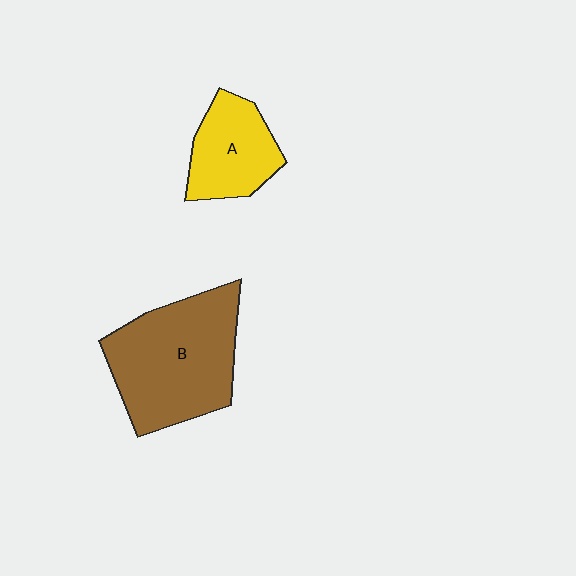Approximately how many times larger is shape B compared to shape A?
Approximately 1.9 times.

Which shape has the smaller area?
Shape A (yellow).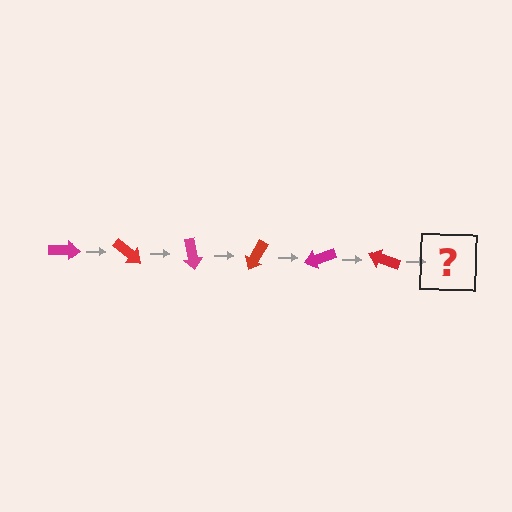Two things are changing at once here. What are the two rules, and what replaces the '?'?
The two rules are that it rotates 40 degrees each step and the color cycles through magenta and red. The '?' should be a magenta arrow, rotated 240 degrees from the start.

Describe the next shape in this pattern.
It should be a magenta arrow, rotated 240 degrees from the start.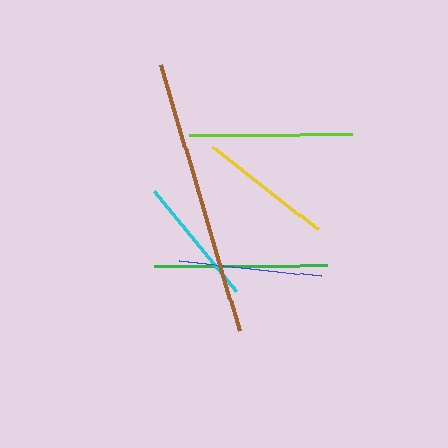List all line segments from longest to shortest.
From longest to shortest: brown, green, lime, blue, yellow, cyan.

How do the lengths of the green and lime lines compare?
The green and lime lines are approximately the same length.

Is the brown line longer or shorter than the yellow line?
The brown line is longer than the yellow line.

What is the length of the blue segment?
The blue segment is approximately 143 pixels long.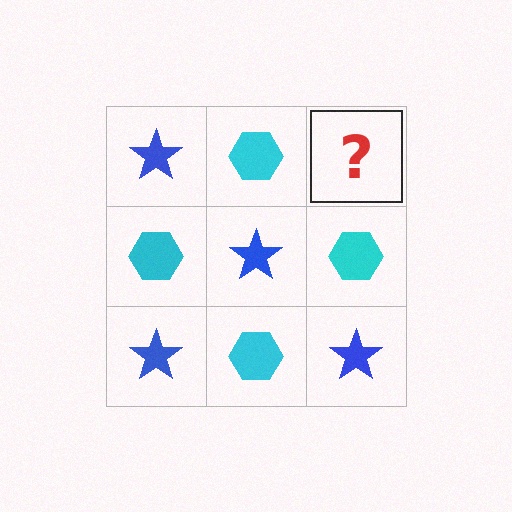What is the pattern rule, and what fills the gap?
The rule is that it alternates blue star and cyan hexagon in a checkerboard pattern. The gap should be filled with a blue star.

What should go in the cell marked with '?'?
The missing cell should contain a blue star.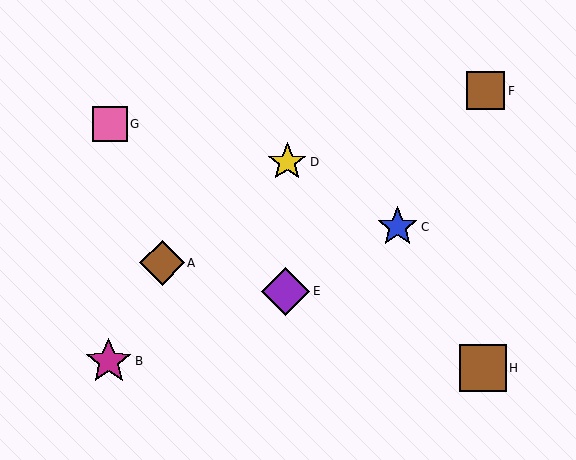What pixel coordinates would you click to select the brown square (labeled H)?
Click at (483, 368) to select the brown square H.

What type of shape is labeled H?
Shape H is a brown square.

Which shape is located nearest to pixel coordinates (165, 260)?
The brown diamond (labeled A) at (162, 263) is nearest to that location.